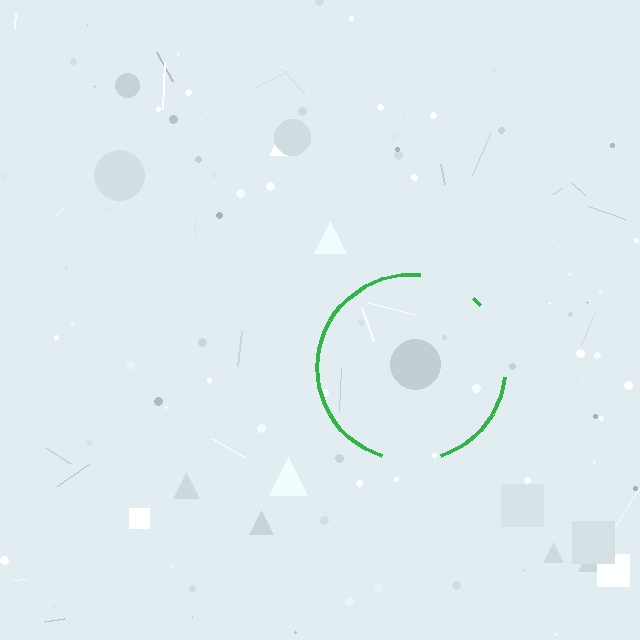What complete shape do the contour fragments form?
The contour fragments form a circle.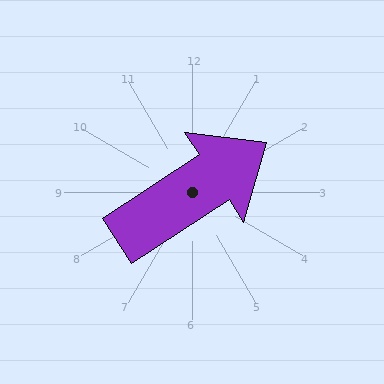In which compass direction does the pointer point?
Northeast.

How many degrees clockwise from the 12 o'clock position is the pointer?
Approximately 57 degrees.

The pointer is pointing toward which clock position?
Roughly 2 o'clock.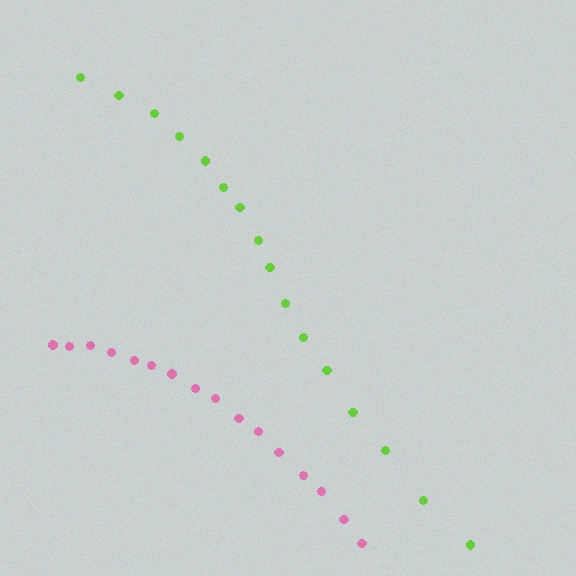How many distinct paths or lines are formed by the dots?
There are 2 distinct paths.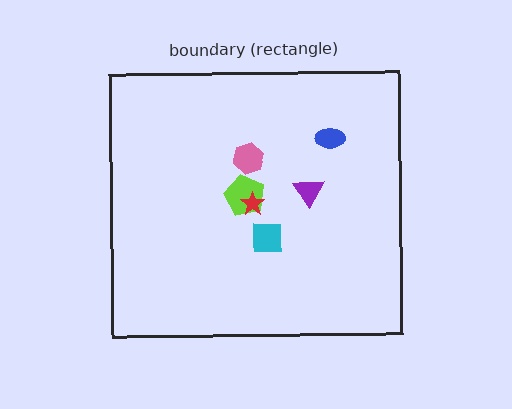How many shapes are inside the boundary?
6 inside, 0 outside.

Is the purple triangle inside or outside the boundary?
Inside.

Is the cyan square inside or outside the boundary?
Inside.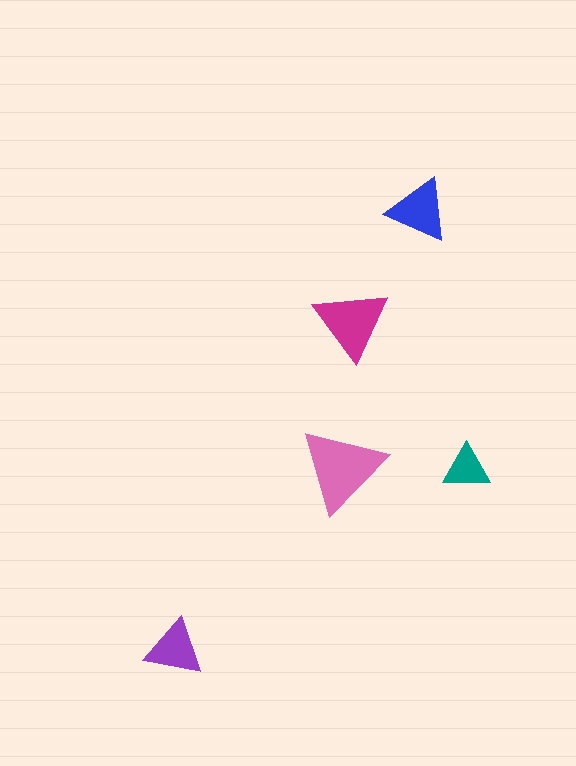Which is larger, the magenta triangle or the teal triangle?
The magenta one.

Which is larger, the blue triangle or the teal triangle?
The blue one.